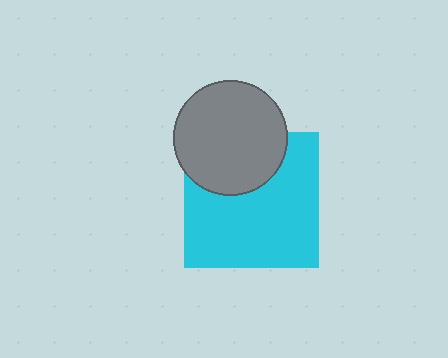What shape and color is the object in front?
The object in front is a gray circle.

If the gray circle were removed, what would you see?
You would see the complete cyan square.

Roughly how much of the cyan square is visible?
Most of it is visible (roughly 69%).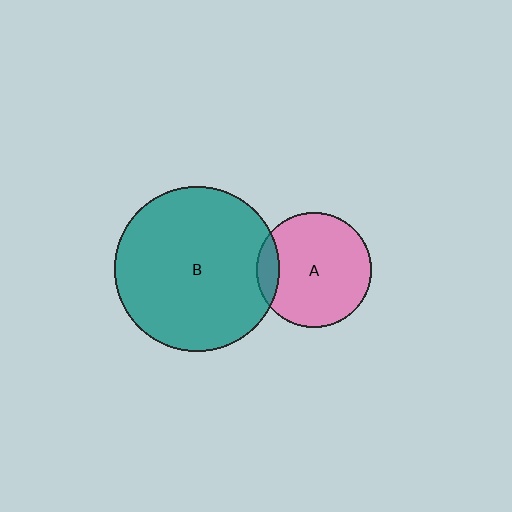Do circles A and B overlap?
Yes.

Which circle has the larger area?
Circle B (teal).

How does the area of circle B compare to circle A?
Approximately 2.1 times.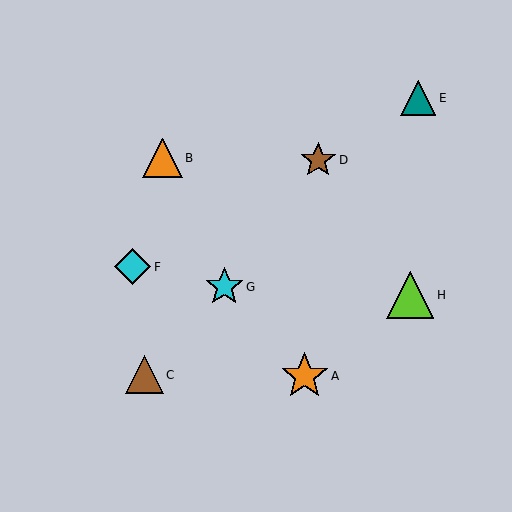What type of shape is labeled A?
Shape A is an orange star.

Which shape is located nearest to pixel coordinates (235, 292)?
The cyan star (labeled G) at (224, 287) is nearest to that location.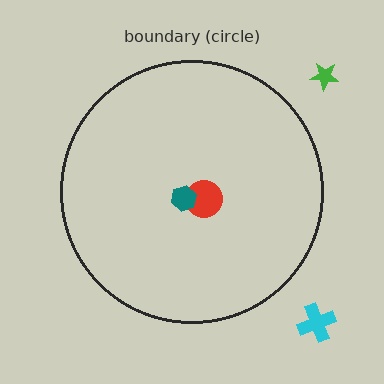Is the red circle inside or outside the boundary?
Inside.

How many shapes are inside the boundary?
2 inside, 2 outside.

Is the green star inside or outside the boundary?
Outside.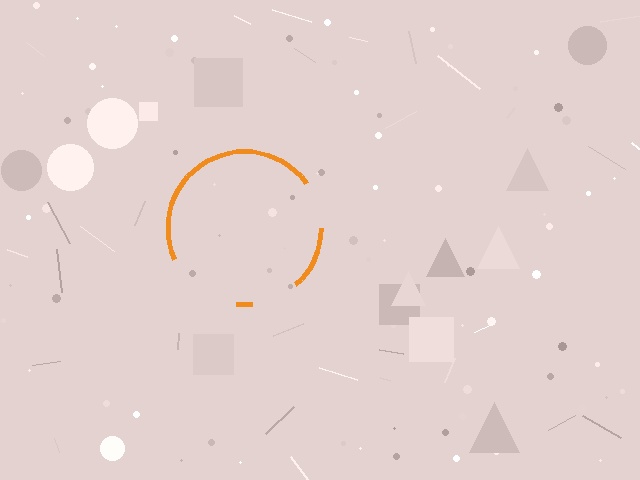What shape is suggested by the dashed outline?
The dashed outline suggests a circle.